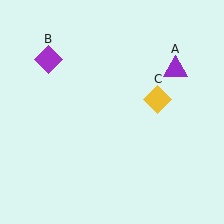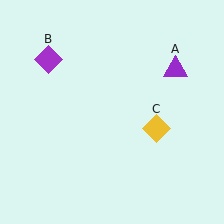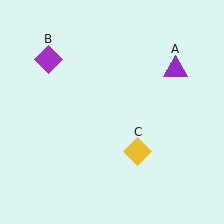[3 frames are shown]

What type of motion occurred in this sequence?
The yellow diamond (object C) rotated clockwise around the center of the scene.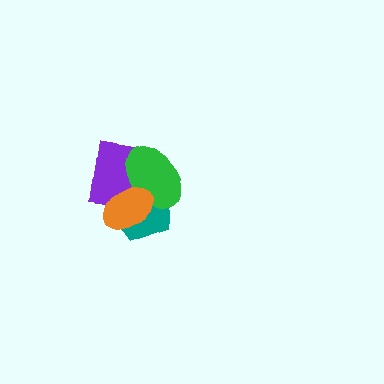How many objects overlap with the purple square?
3 objects overlap with the purple square.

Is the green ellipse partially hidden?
Yes, it is partially covered by another shape.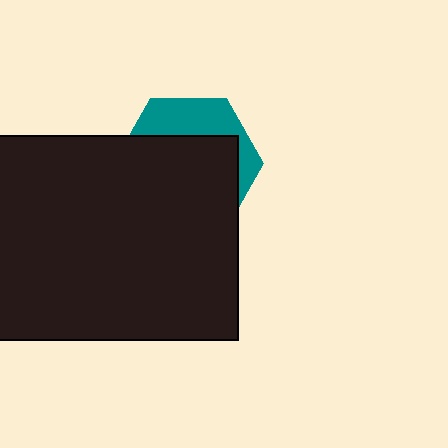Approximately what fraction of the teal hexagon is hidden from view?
Roughly 69% of the teal hexagon is hidden behind the black rectangle.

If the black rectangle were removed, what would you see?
You would see the complete teal hexagon.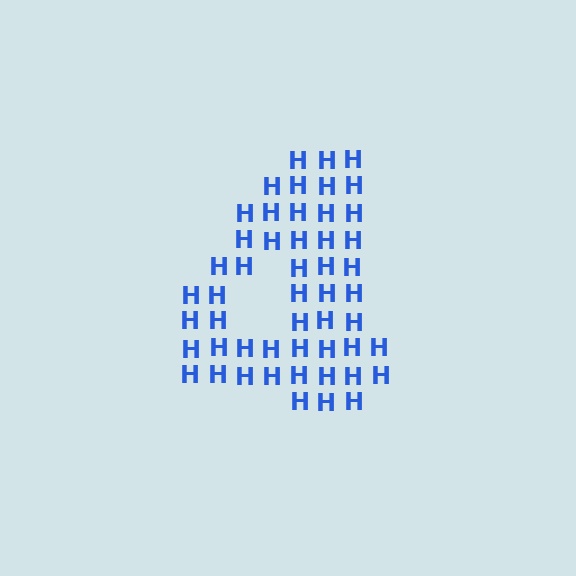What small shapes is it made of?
It is made of small letter H's.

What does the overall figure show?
The overall figure shows the digit 4.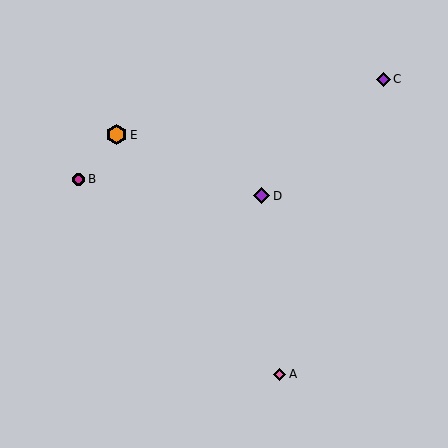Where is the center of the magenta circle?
The center of the magenta circle is at (79, 179).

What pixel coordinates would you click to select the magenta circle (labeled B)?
Click at (79, 179) to select the magenta circle B.